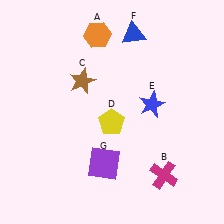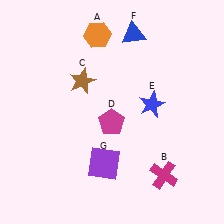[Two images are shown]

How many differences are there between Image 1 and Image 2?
There is 1 difference between the two images.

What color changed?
The pentagon (D) changed from yellow in Image 1 to magenta in Image 2.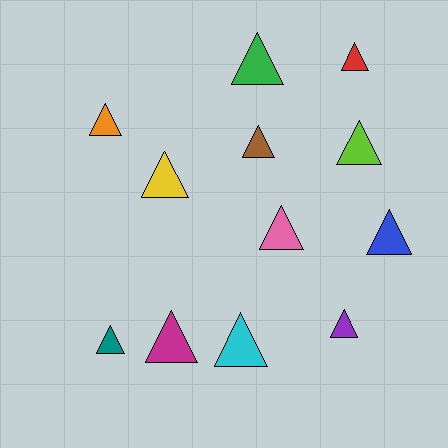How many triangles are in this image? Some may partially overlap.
There are 12 triangles.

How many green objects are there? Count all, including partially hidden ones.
There is 1 green object.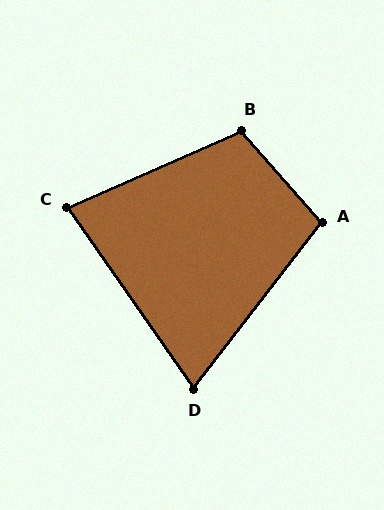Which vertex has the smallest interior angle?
D, at approximately 73 degrees.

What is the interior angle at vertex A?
Approximately 101 degrees (obtuse).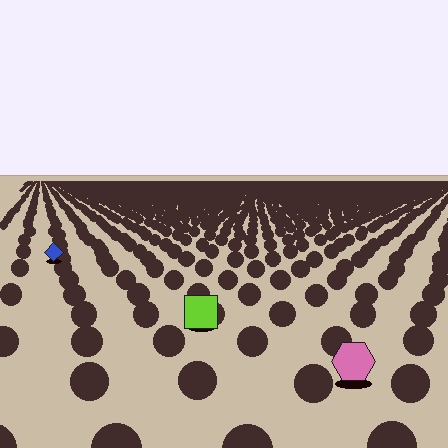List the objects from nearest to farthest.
From nearest to farthest: the pink hexagon, the lime square, the blue diamond.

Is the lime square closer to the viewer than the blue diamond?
Yes. The lime square is closer — you can tell from the texture gradient: the ground texture is coarser near it.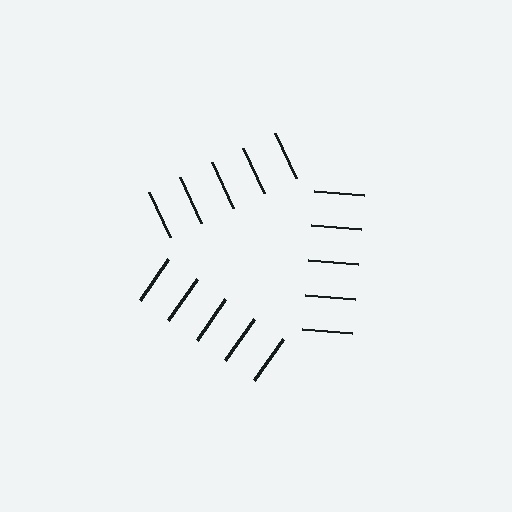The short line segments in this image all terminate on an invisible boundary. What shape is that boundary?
An illusory triangle — the line segments terminate on its edges but no continuous stroke is drawn.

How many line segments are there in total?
15 — 5 along each of the 3 edges.